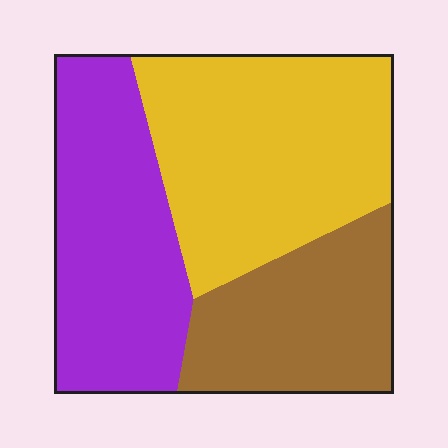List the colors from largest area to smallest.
From largest to smallest: yellow, purple, brown.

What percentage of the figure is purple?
Purple takes up about one third (1/3) of the figure.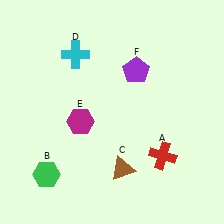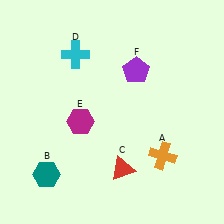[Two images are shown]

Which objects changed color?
A changed from red to orange. B changed from green to teal. C changed from brown to red.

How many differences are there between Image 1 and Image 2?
There are 3 differences between the two images.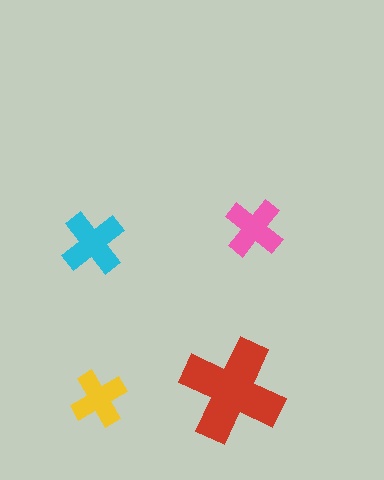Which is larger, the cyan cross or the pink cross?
The cyan one.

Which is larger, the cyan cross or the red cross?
The red one.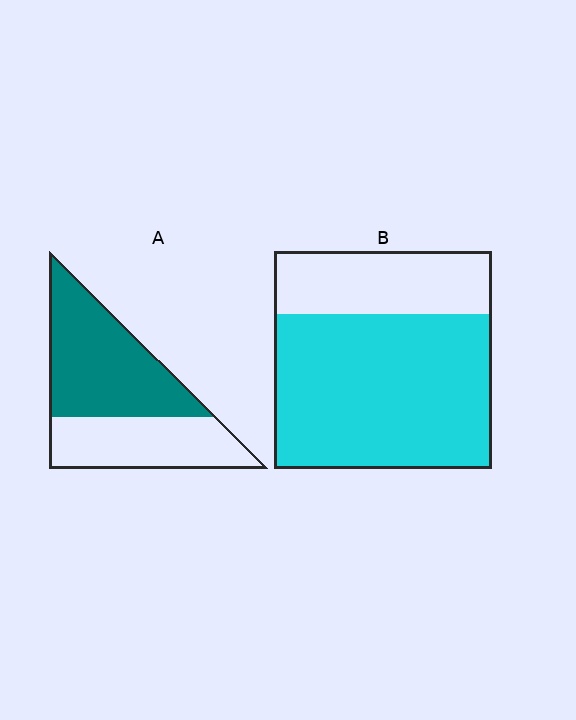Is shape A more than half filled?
Yes.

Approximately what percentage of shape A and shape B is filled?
A is approximately 60% and B is approximately 70%.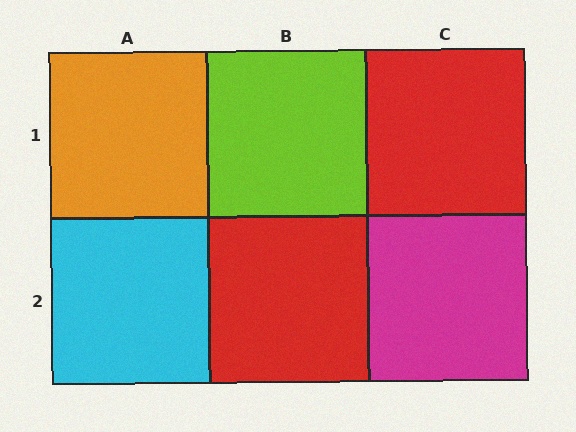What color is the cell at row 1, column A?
Orange.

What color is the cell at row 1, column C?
Red.